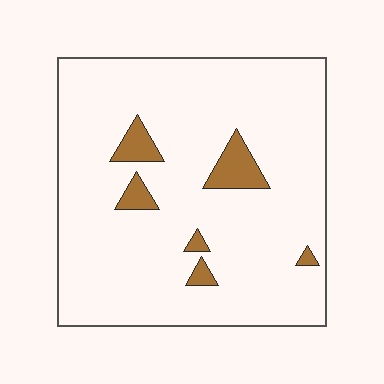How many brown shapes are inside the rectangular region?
6.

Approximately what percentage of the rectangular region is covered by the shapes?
Approximately 10%.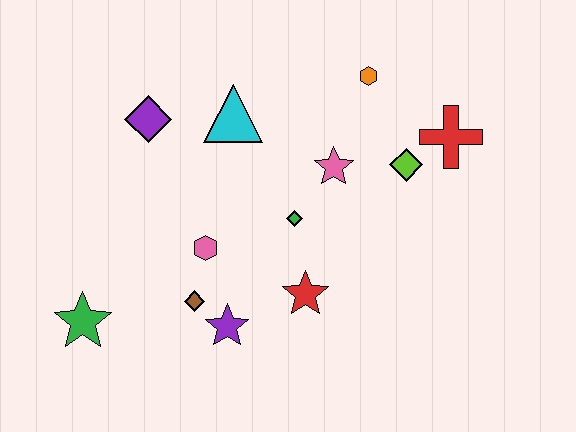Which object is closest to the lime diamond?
The red cross is closest to the lime diamond.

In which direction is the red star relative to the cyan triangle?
The red star is below the cyan triangle.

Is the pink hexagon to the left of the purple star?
Yes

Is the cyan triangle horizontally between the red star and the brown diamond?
Yes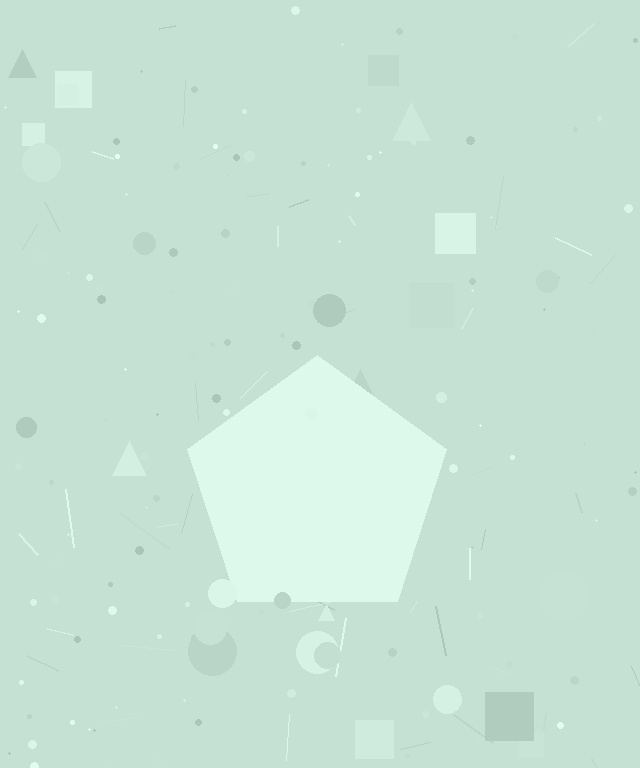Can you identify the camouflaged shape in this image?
The camouflaged shape is a pentagon.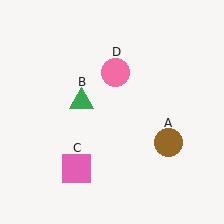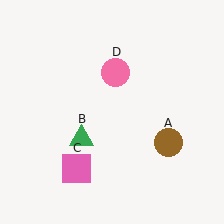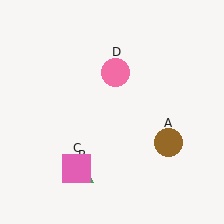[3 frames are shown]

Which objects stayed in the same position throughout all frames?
Brown circle (object A) and pink square (object C) and pink circle (object D) remained stationary.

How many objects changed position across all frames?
1 object changed position: green triangle (object B).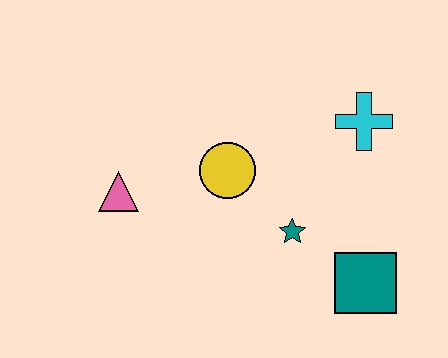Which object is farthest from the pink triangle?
The teal square is farthest from the pink triangle.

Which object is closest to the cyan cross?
The teal star is closest to the cyan cross.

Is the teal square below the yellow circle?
Yes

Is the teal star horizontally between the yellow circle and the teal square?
Yes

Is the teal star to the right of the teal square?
No